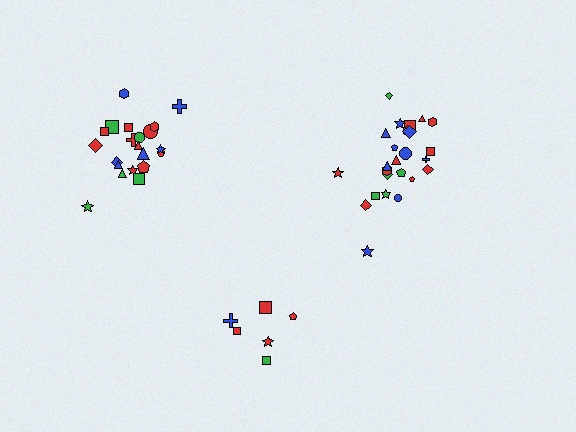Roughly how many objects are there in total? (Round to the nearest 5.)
Roughly 55 objects in total.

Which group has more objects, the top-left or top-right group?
The top-right group.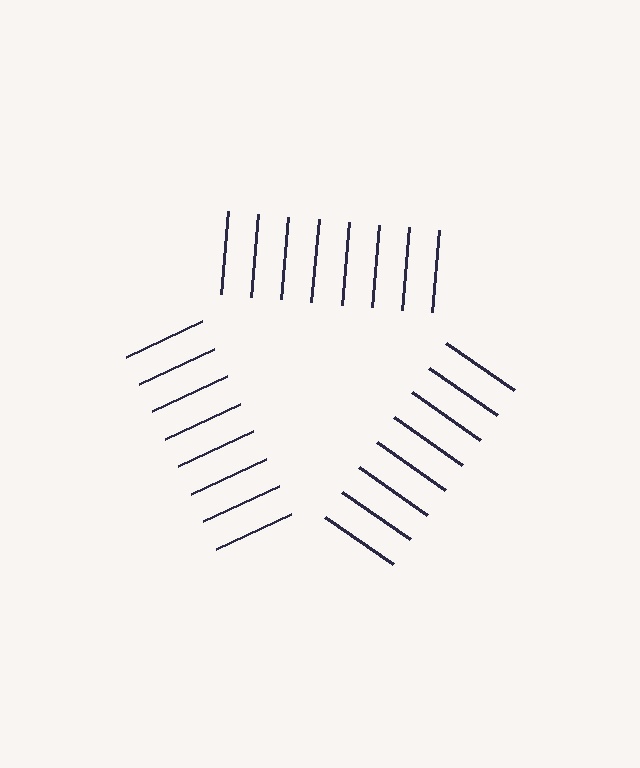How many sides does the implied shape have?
3 sides — the line-ends trace a triangle.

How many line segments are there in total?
24 — 8 along each of the 3 edges.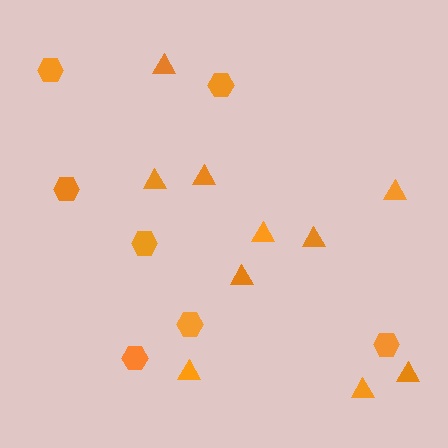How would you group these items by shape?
There are 2 groups: one group of hexagons (7) and one group of triangles (10).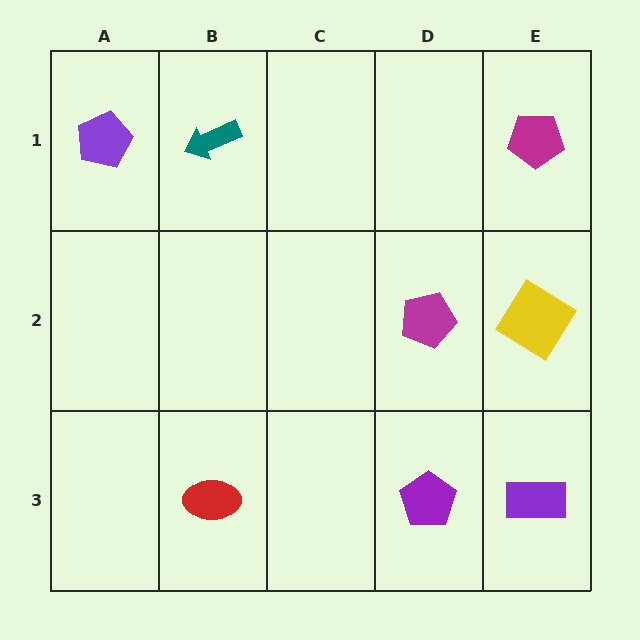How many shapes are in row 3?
3 shapes.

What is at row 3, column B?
A red ellipse.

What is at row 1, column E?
A magenta pentagon.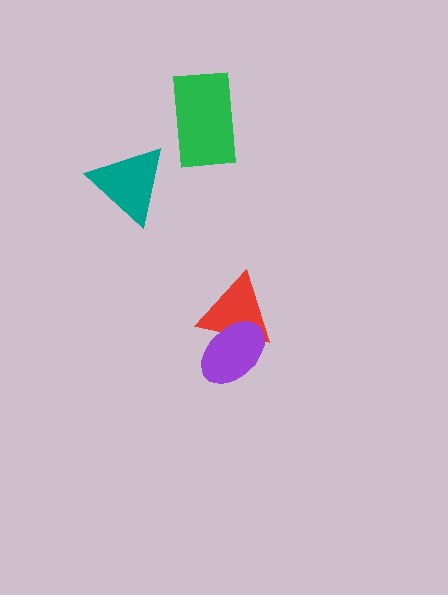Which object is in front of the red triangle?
The purple ellipse is in front of the red triangle.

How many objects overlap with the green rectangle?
0 objects overlap with the green rectangle.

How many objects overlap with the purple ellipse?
1 object overlaps with the purple ellipse.